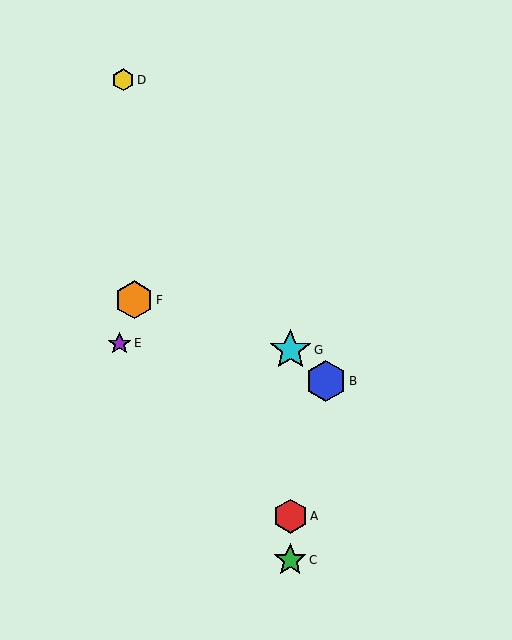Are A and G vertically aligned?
Yes, both are at x≈290.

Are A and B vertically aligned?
No, A is at x≈290 and B is at x≈326.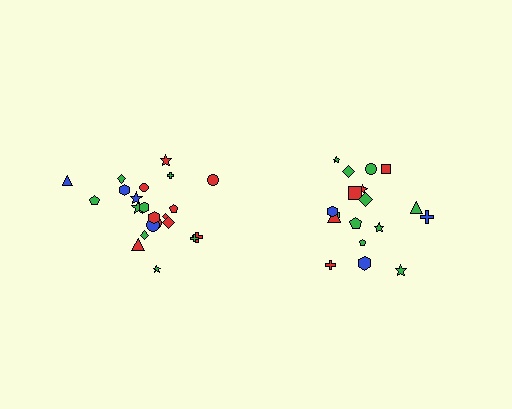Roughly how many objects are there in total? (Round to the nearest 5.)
Roughly 40 objects in total.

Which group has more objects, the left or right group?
The left group.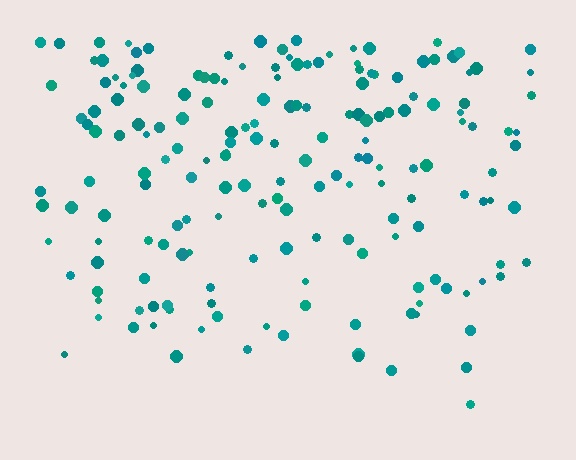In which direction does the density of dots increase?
From bottom to top, with the top side densest.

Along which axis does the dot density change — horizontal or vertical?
Vertical.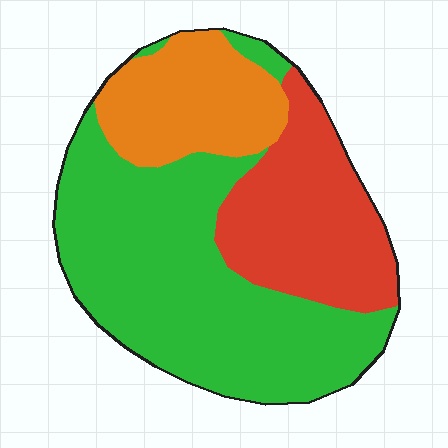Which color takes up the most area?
Green, at roughly 55%.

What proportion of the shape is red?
Red covers about 25% of the shape.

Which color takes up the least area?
Orange, at roughly 20%.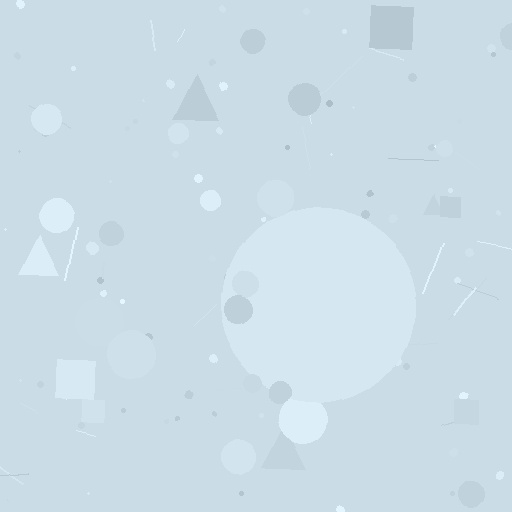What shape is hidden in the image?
A circle is hidden in the image.